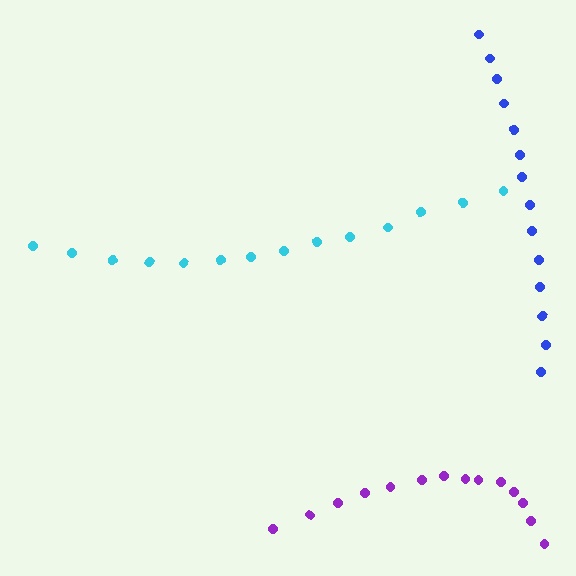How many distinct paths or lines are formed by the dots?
There are 3 distinct paths.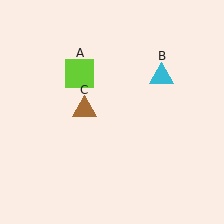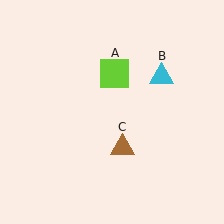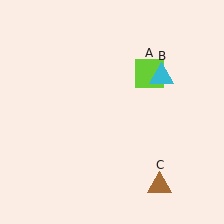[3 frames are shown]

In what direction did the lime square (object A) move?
The lime square (object A) moved right.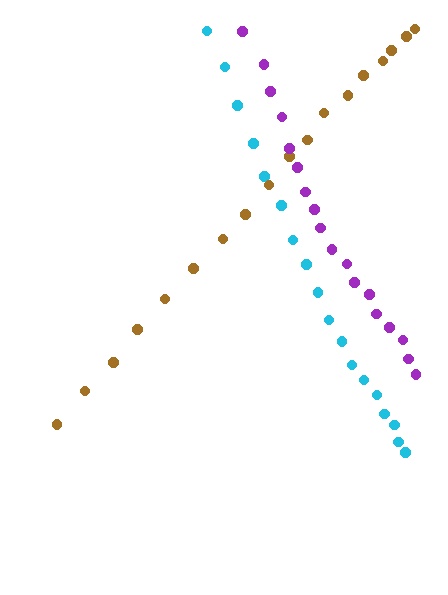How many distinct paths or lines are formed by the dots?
There are 3 distinct paths.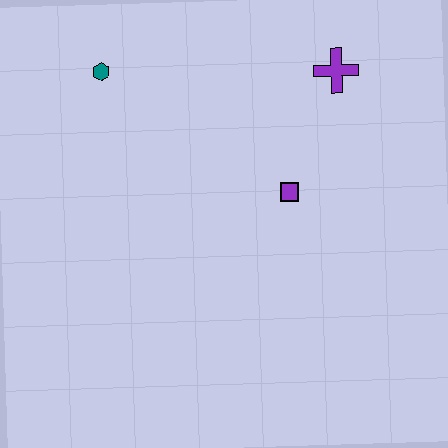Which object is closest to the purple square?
The purple cross is closest to the purple square.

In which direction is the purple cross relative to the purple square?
The purple cross is above the purple square.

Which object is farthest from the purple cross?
The teal hexagon is farthest from the purple cross.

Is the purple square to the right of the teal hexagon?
Yes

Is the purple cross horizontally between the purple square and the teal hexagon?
No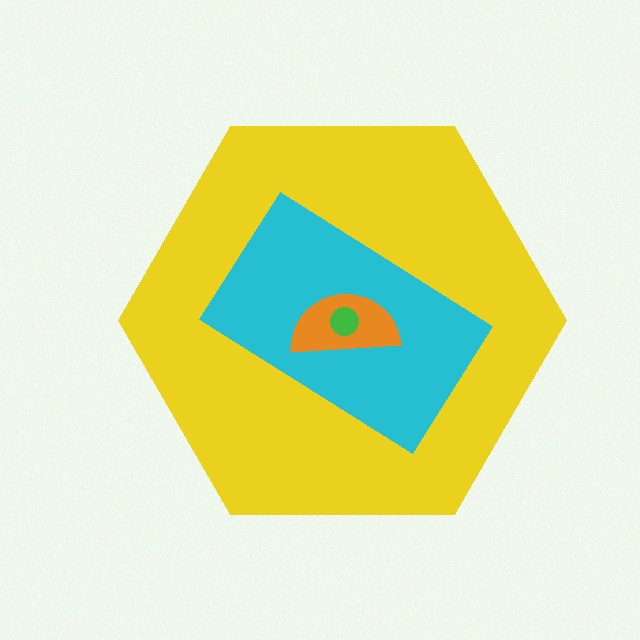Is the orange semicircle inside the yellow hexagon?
Yes.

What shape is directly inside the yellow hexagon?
The cyan rectangle.